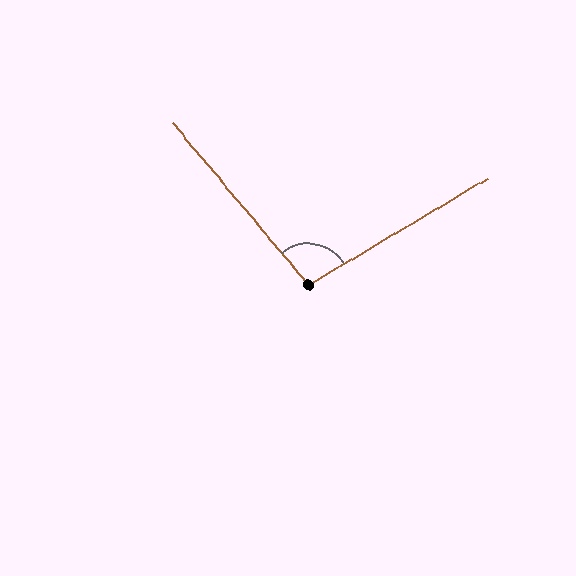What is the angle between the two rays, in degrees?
Approximately 100 degrees.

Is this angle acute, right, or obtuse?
It is obtuse.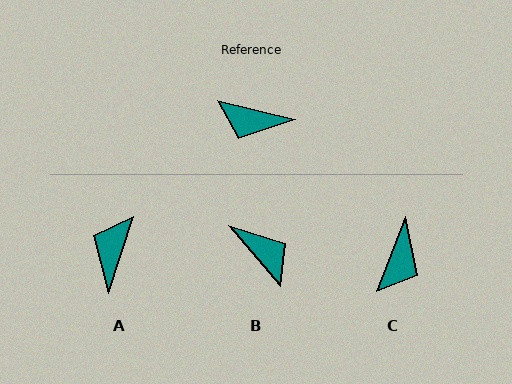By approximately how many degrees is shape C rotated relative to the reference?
Approximately 83 degrees counter-clockwise.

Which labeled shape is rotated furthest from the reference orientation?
B, about 144 degrees away.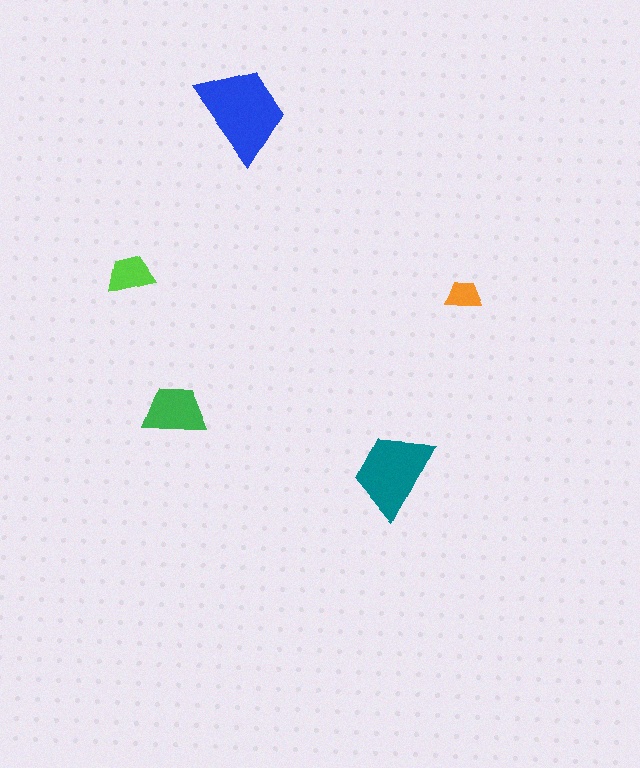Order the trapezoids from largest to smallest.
the blue one, the teal one, the green one, the lime one, the orange one.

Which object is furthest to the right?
The orange trapezoid is rightmost.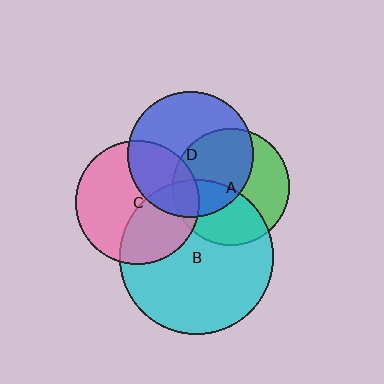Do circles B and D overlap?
Yes.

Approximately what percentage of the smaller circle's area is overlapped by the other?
Approximately 20%.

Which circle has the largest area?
Circle B (cyan).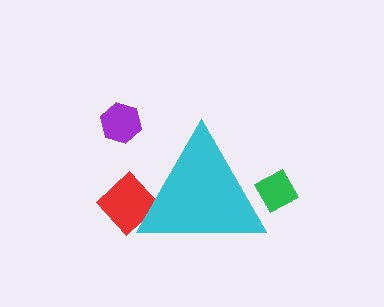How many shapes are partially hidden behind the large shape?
2 shapes are partially hidden.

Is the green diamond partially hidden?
Yes, the green diamond is partially hidden behind the cyan triangle.